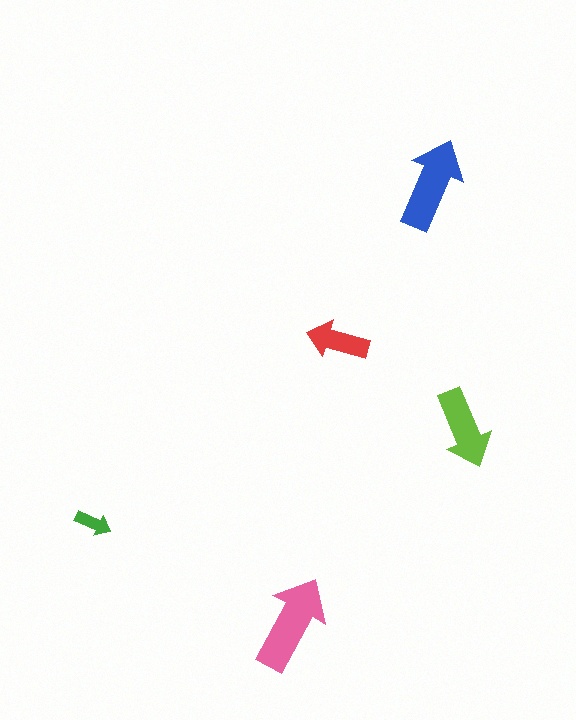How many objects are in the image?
There are 5 objects in the image.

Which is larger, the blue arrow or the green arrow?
The blue one.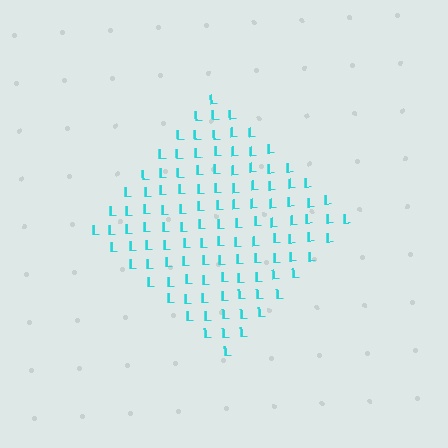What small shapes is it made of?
It is made of small letter L's.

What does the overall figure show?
The overall figure shows a diamond.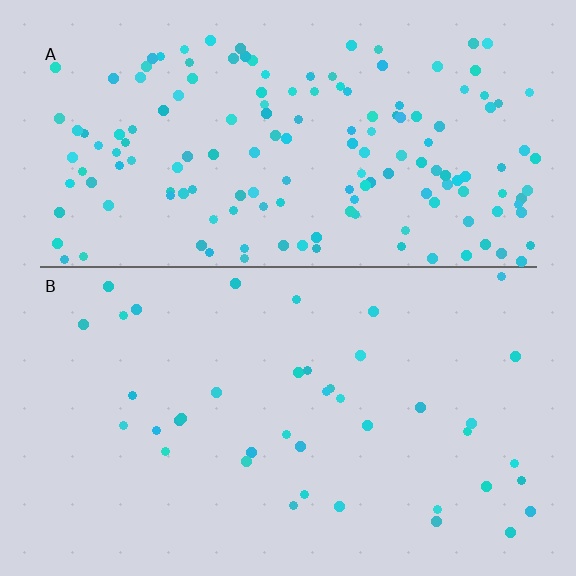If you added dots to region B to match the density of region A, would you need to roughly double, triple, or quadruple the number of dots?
Approximately quadruple.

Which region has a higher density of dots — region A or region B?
A (the top).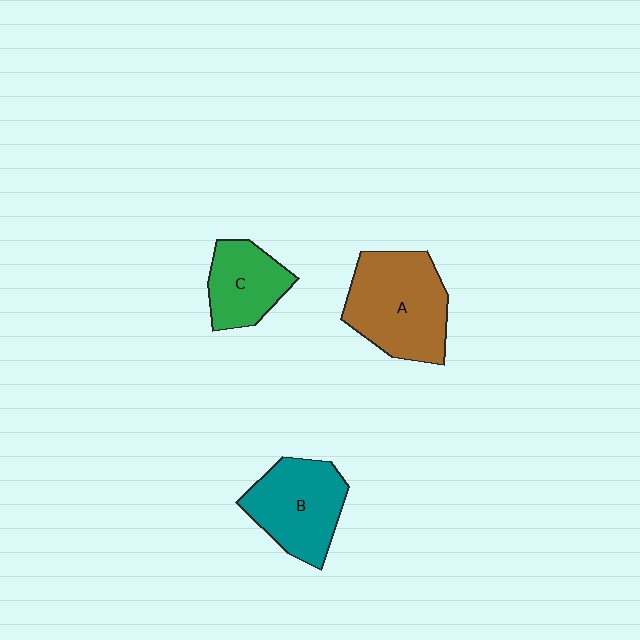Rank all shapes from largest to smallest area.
From largest to smallest: A (brown), B (teal), C (green).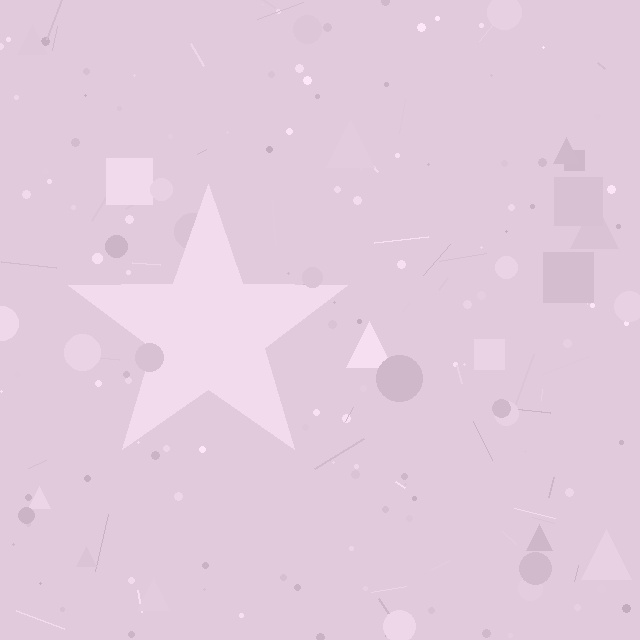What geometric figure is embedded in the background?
A star is embedded in the background.